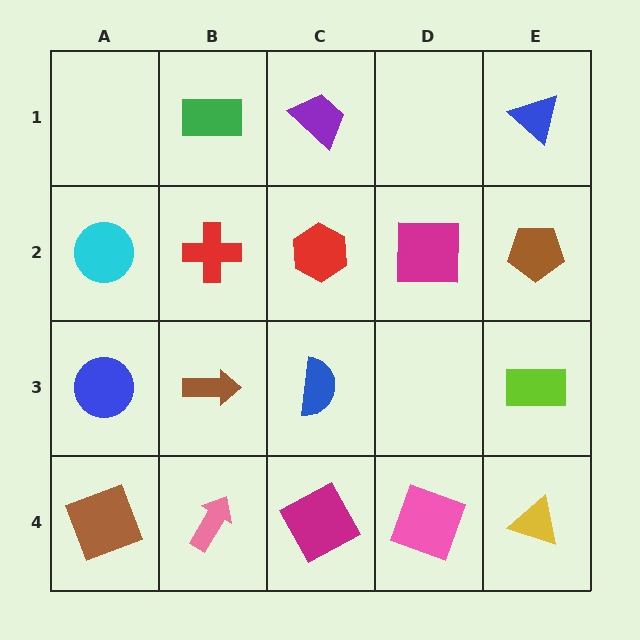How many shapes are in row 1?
3 shapes.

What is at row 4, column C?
A magenta square.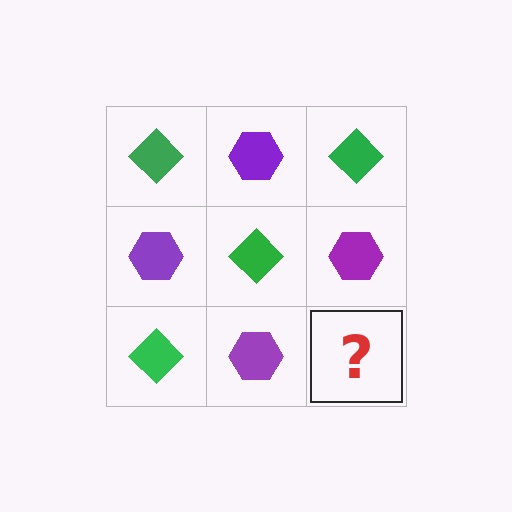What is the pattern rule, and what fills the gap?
The rule is that it alternates green diamond and purple hexagon in a checkerboard pattern. The gap should be filled with a green diamond.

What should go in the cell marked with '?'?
The missing cell should contain a green diamond.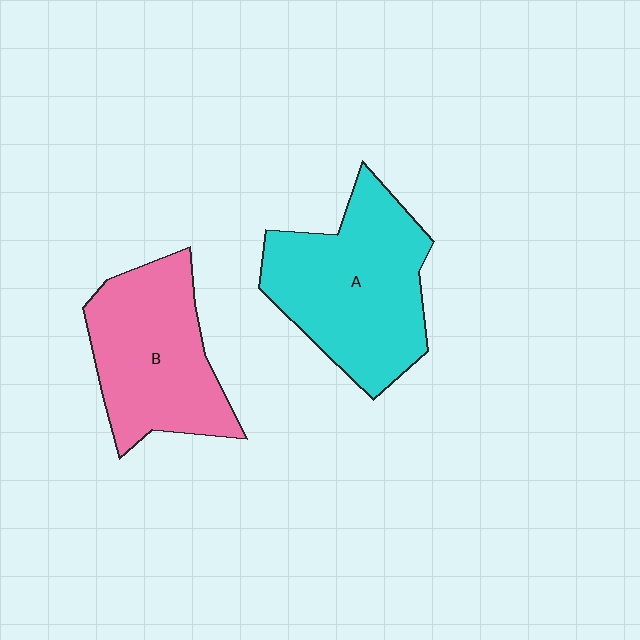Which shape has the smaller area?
Shape B (pink).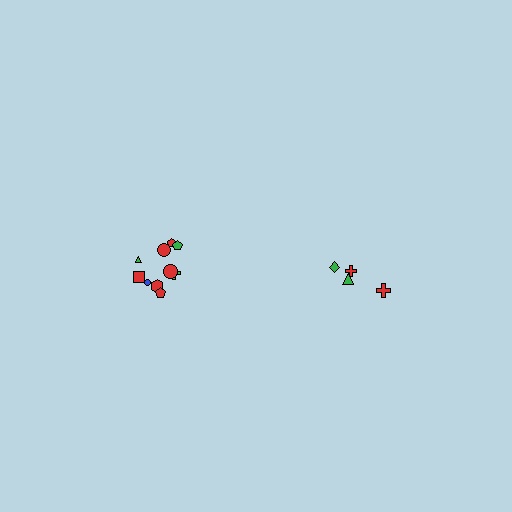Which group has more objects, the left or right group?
The left group.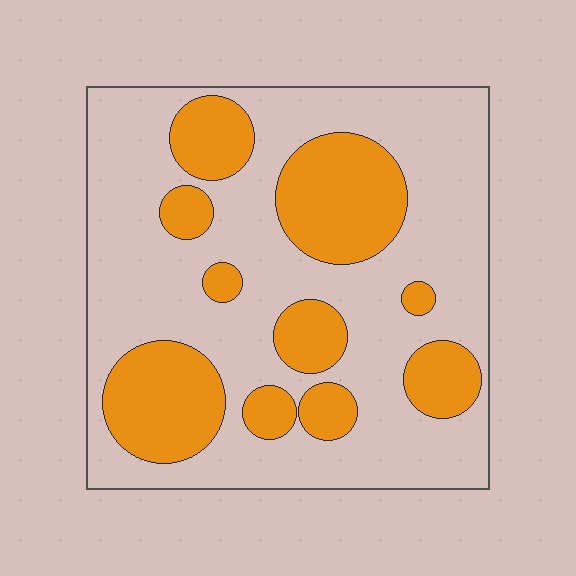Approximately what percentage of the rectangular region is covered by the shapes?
Approximately 30%.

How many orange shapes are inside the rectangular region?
10.